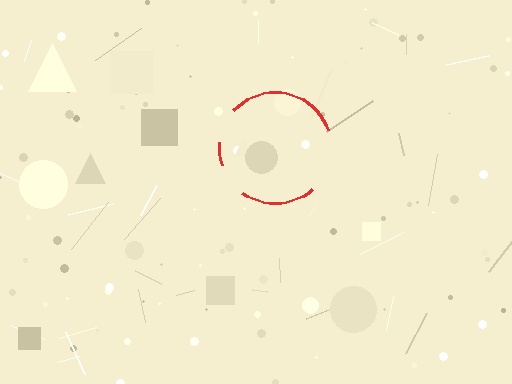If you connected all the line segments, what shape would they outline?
They would outline a circle.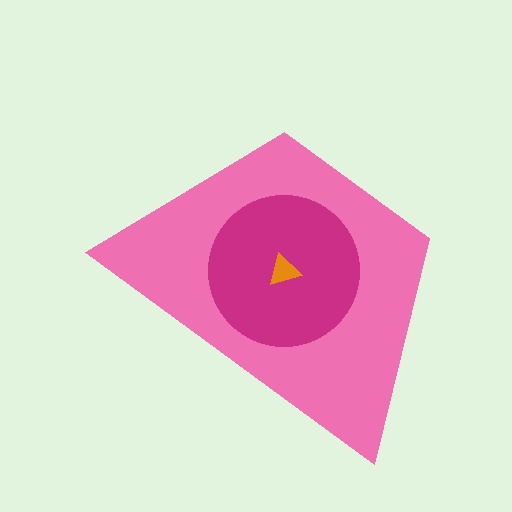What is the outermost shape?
The pink trapezoid.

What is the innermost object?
The orange triangle.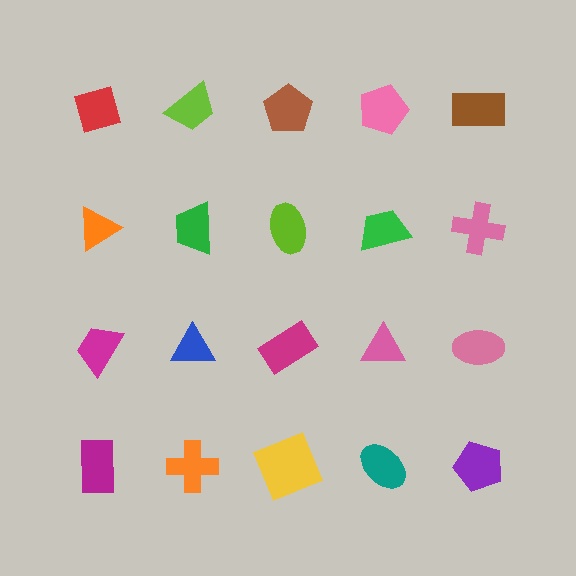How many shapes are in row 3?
5 shapes.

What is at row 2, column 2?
A green trapezoid.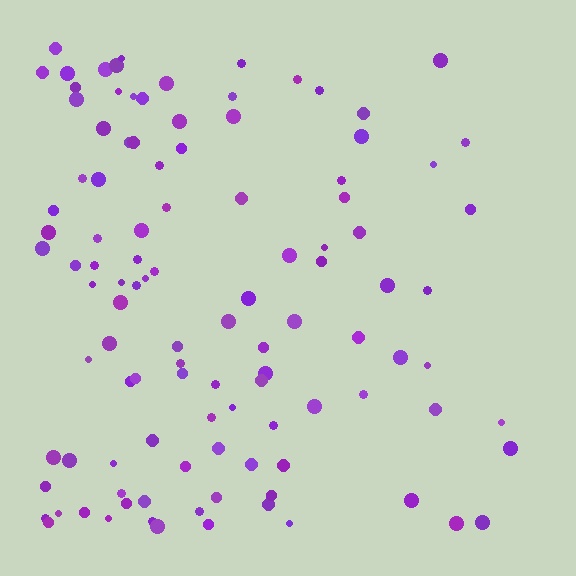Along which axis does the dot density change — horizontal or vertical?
Horizontal.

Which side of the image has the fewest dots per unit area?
The right.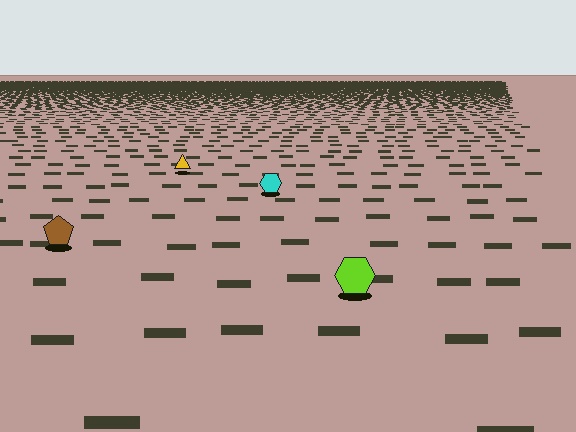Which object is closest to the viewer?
The lime hexagon is closest. The texture marks near it are larger and more spread out.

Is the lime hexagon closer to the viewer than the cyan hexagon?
Yes. The lime hexagon is closer — you can tell from the texture gradient: the ground texture is coarser near it.